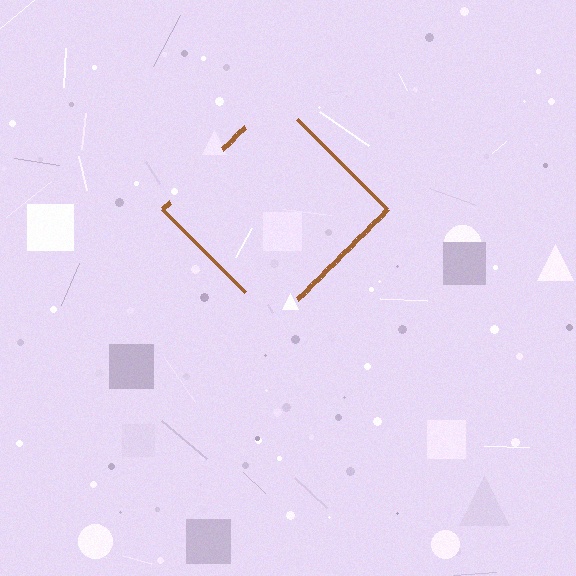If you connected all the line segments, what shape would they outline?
They would outline a diamond.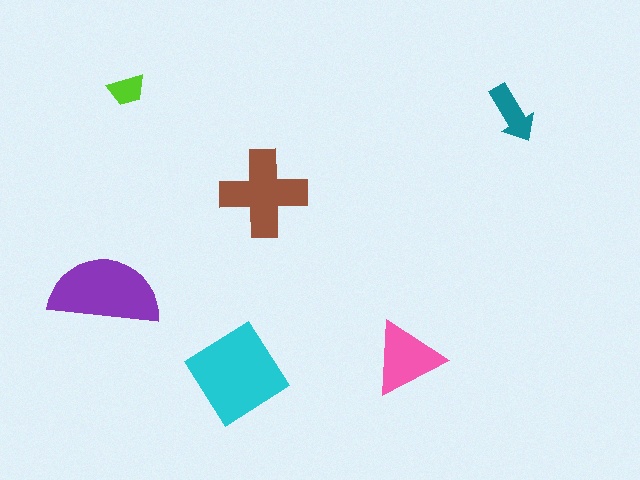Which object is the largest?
The cyan diamond.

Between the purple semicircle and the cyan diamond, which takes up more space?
The cyan diamond.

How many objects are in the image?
There are 6 objects in the image.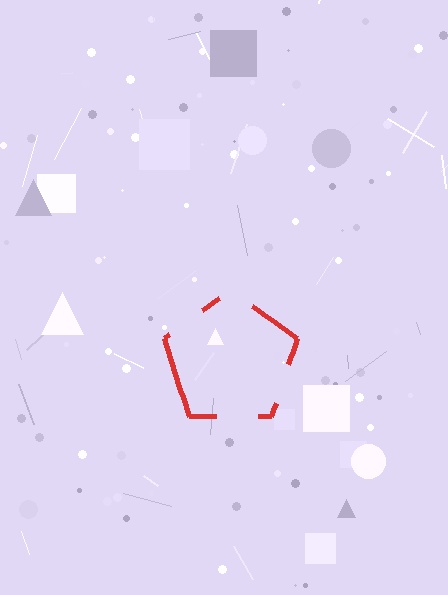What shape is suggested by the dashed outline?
The dashed outline suggests a pentagon.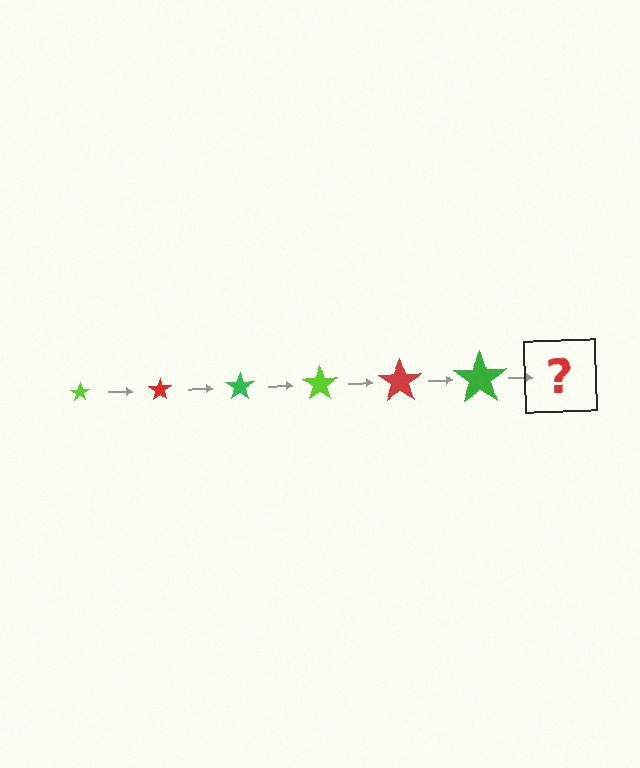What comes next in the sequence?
The next element should be a lime star, larger than the previous one.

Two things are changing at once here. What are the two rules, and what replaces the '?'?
The two rules are that the star grows larger each step and the color cycles through lime, red, and green. The '?' should be a lime star, larger than the previous one.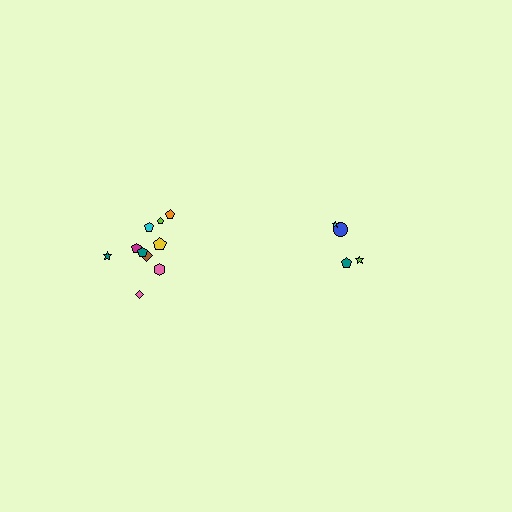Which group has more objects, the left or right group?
The left group.